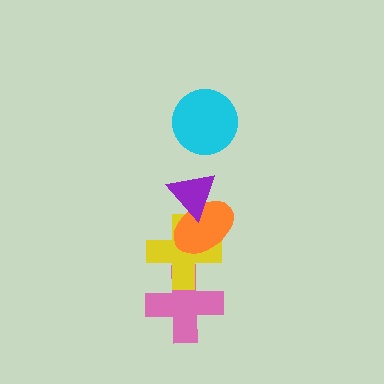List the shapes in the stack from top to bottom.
From top to bottom: the cyan circle, the purple triangle, the orange ellipse, the yellow cross, the pink cross.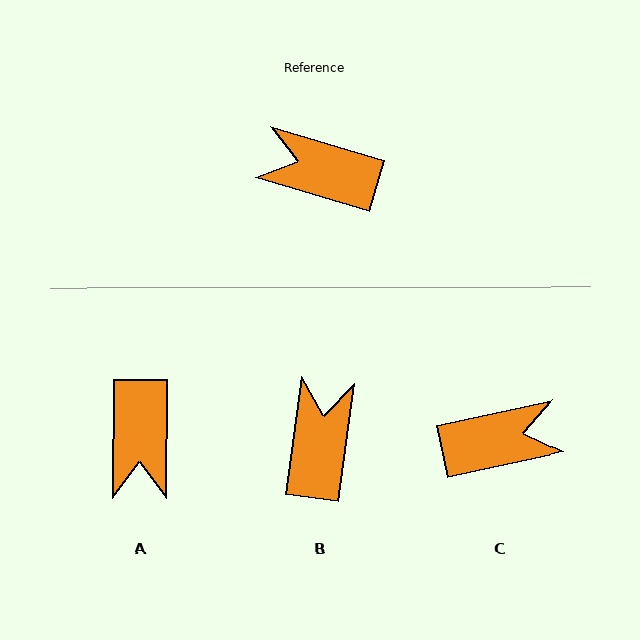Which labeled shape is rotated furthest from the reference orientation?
C, about 151 degrees away.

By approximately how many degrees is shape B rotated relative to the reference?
Approximately 81 degrees clockwise.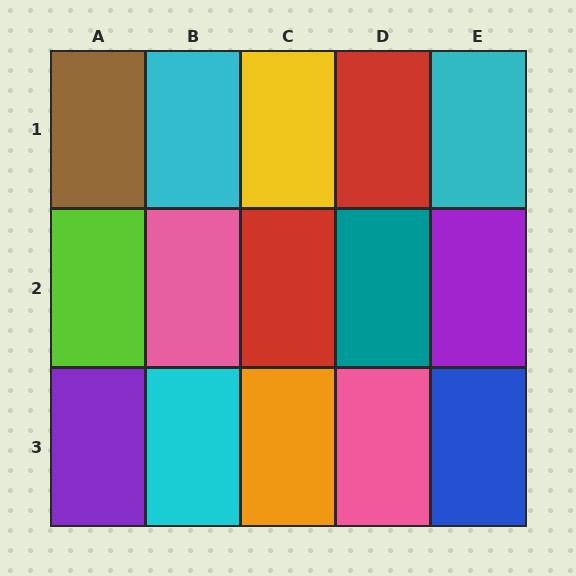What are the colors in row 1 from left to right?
Brown, cyan, yellow, red, cyan.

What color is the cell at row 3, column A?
Purple.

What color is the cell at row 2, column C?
Red.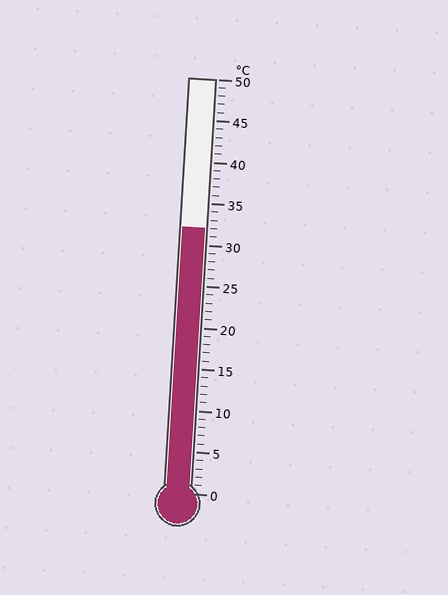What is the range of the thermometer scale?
The thermometer scale ranges from 0°C to 50°C.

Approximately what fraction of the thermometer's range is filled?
The thermometer is filled to approximately 65% of its range.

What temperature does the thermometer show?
The thermometer shows approximately 32°C.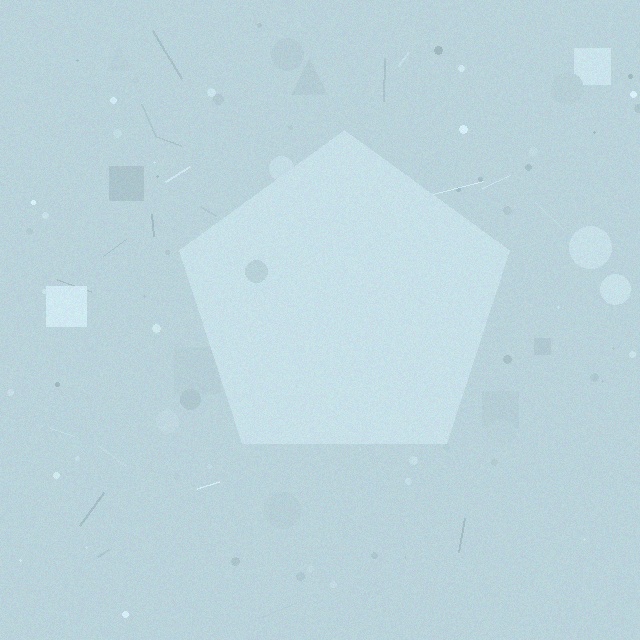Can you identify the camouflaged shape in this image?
The camouflaged shape is a pentagon.